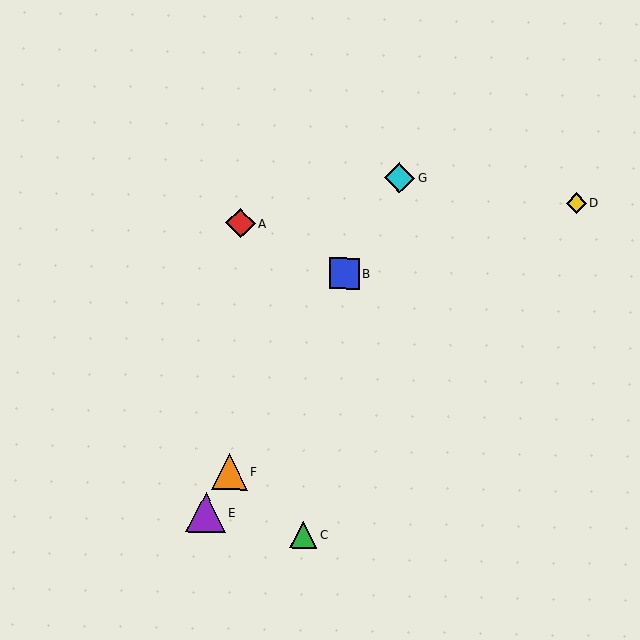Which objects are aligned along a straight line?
Objects B, E, F, G are aligned along a straight line.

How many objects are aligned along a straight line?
4 objects (B, E, F, G) are aligned along a straight line.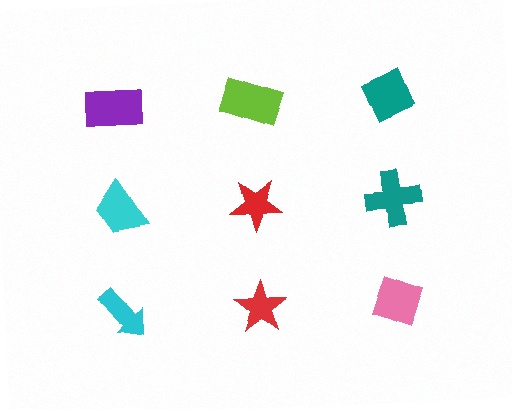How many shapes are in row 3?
3 shapes.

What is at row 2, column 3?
A teal cross.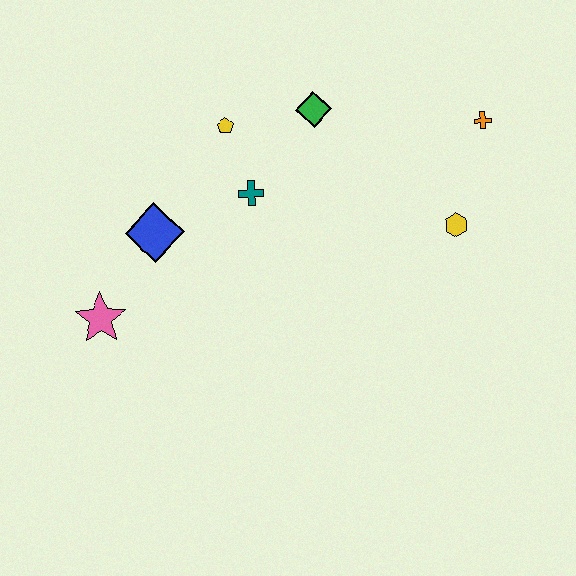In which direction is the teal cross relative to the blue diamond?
The teal cross is to the right of the blue diamond.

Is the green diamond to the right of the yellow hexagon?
No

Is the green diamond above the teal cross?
Yes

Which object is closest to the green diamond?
The yellow pentagon is closest to the green diamond.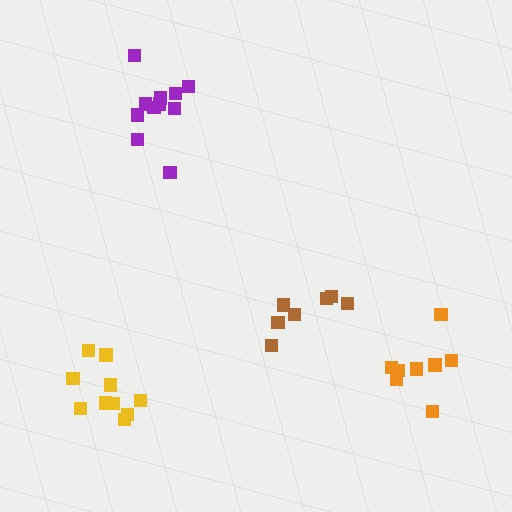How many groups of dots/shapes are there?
There are 4 groups.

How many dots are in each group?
Group 1: 10 dots, Group 2: 11 dots, Group 3: 7 dots, Group 4: 8 dots (36 total).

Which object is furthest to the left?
The yellow cluster is leftmost.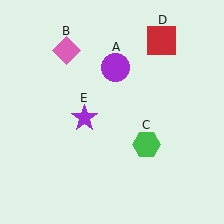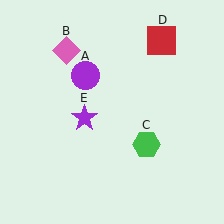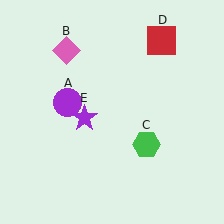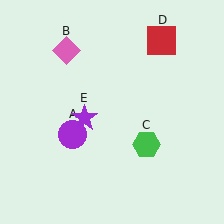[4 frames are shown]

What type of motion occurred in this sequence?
The purple circle (object A) rotated counterclockwise around the center of the scene.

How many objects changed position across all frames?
1 object changed position: purple circle (object A).